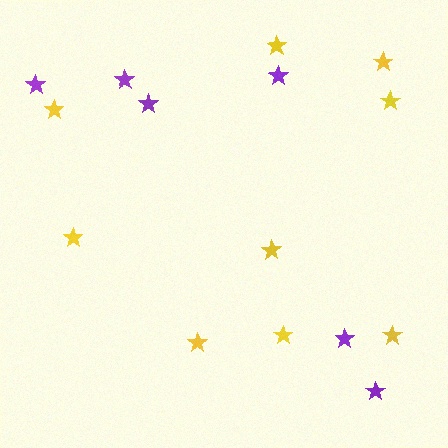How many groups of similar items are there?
There are 2 groups: one group of purple stars (6) and one group of yellow stars (9).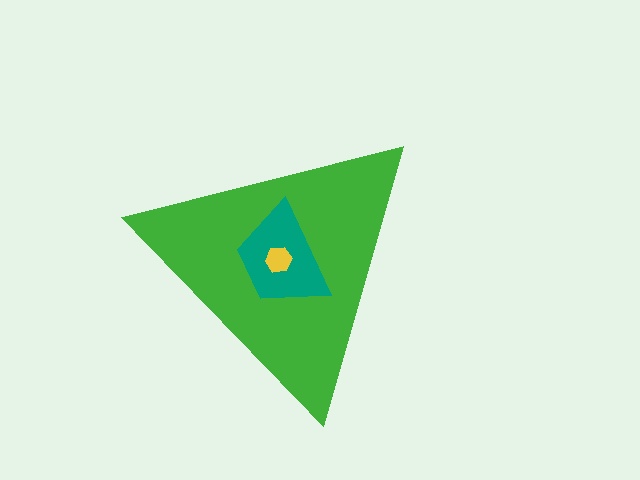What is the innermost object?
The yellow hexagon.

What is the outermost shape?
The green triangle.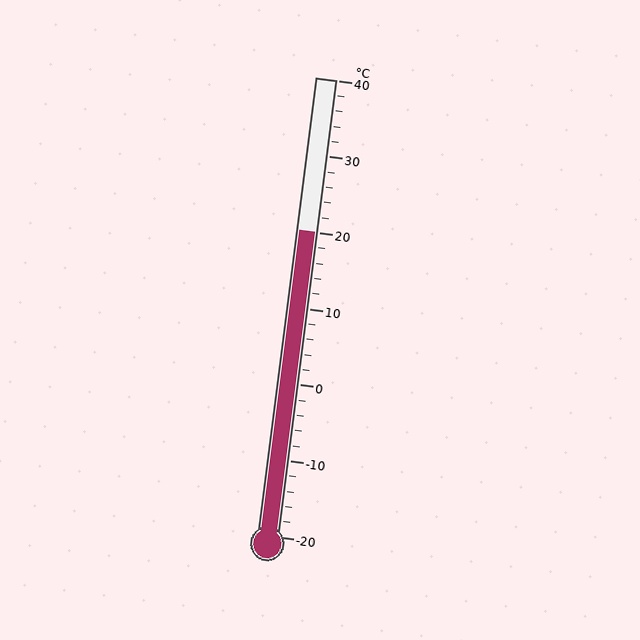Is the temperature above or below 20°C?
The temperature is at 20°C.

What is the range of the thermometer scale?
The thermometer scale ranges from -20°C to 40°C.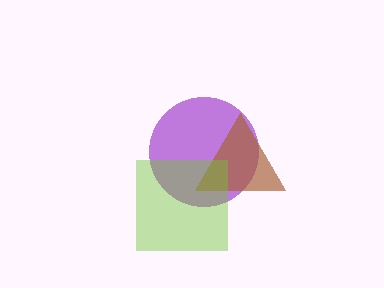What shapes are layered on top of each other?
The layered shapes are: a purple circle, a brown triangle, a lime square.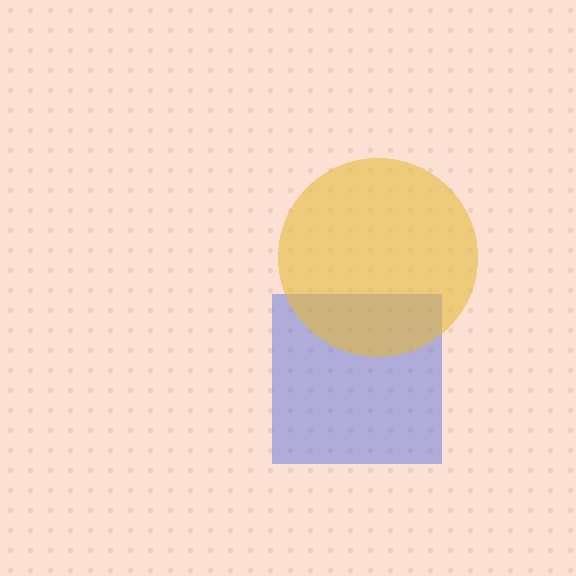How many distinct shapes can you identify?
There are 2 distinct shapes: a blue square, a yellow circle.